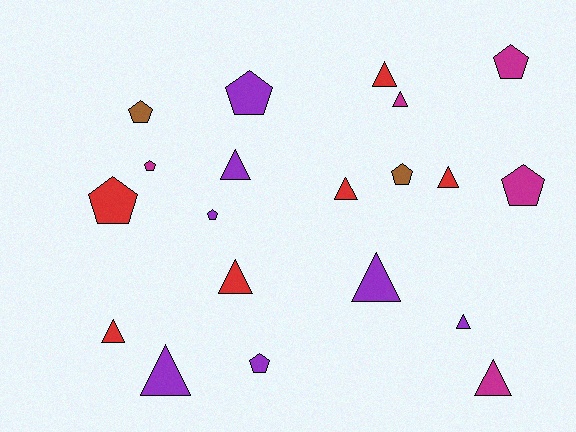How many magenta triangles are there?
There are 2 magenta triangles.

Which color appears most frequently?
Purple, with 7 objects.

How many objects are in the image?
There are 20 objects.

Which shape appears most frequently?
Triangle, with 11 objects.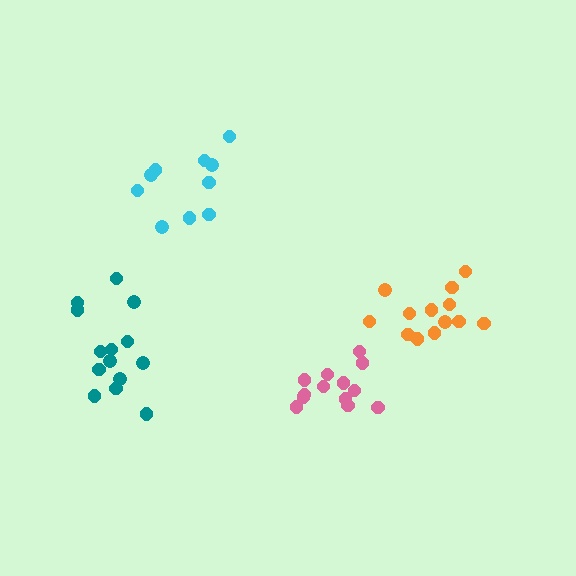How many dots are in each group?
Group 1: 14 dots, Group 2: 13 dots, Group 3: 10 dots, Group 4: 13 dots (50 total).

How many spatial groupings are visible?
There are 4 spatial groupings.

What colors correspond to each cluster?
The clusters are colored: teal, pink, cyan, orange.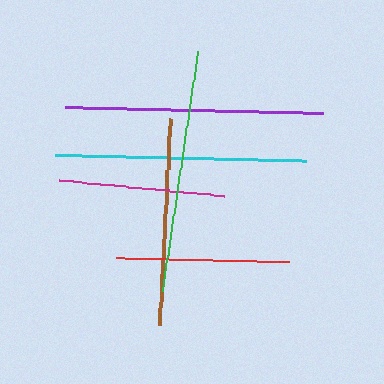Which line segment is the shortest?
The magenta line is the shortest at approximately 165 pixels.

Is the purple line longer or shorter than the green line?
The purple line is longer than the green line.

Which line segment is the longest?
The purple line is the longest at approximately 258 pixels.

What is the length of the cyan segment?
The cyan segment is approximately 251 pixels long.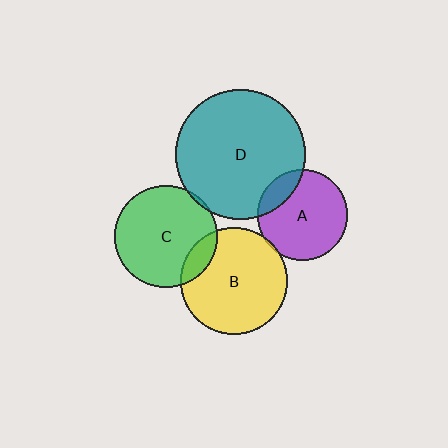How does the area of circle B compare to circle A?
Approximately 1.4 times.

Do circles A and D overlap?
Yes.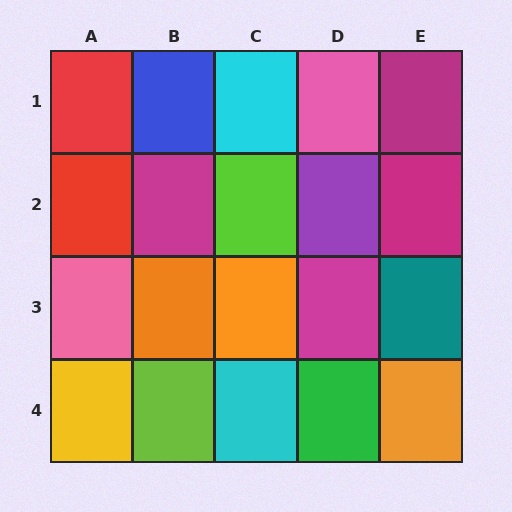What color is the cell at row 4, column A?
Yellow.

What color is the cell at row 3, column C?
Orange.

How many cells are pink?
2 cells are pink.